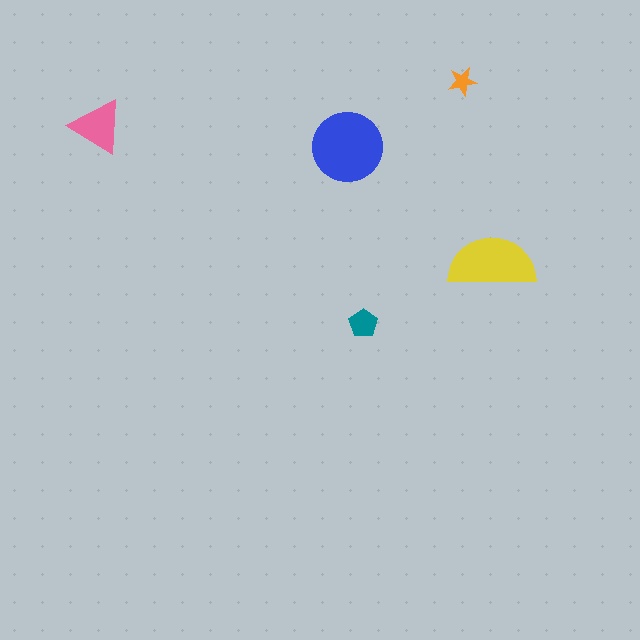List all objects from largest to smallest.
The blue circle, the yellow semicircle, the pink triangle, the teal pentagon, the orange star.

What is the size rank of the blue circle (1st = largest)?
1st.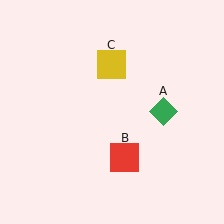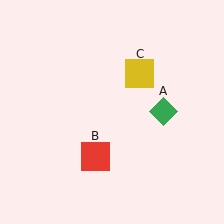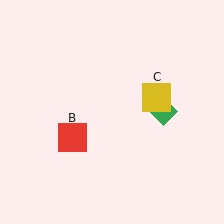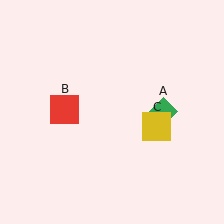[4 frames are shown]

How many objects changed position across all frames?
2 objects changed position: red square (object B), yellow square (object C).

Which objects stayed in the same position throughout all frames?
Green diamond (object A) remained stationary.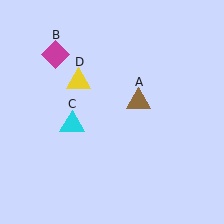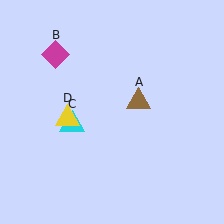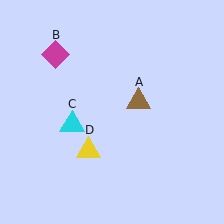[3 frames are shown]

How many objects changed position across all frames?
1 object changed position: yellow triangle (object D).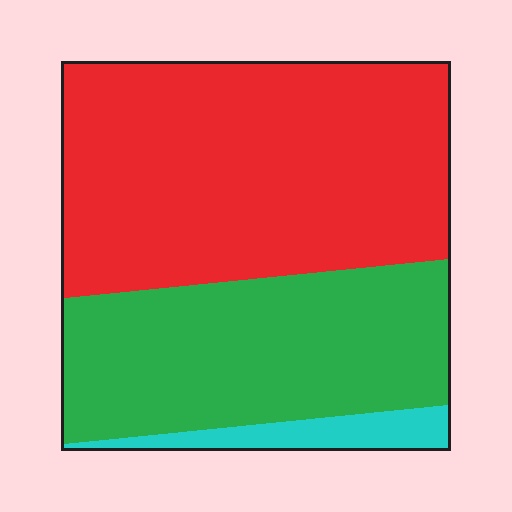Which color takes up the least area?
Cyan, at roughly 5%.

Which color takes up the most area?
Red, at roughly 55%.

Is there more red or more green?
Red.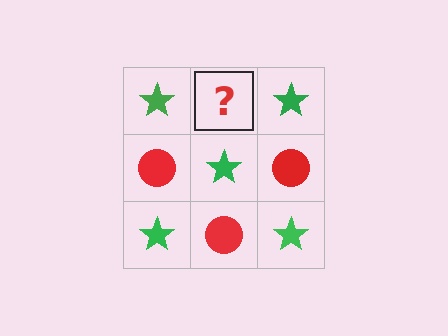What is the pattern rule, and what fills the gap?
The rule is that it alternates green star and red circle in a checkerboard pattern. The gap should be filled with a red circle.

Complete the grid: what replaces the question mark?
The question mark should be replaced with a red circle.